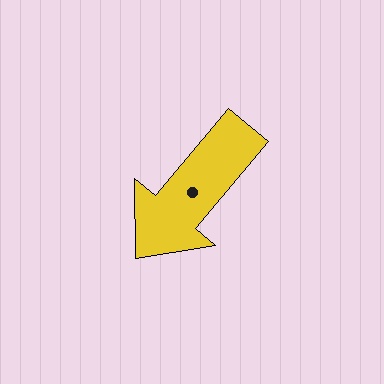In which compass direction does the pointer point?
Southwest.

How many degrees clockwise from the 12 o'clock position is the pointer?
Approximately 220 degrees.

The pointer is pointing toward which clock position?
Roughly 7 o'clock.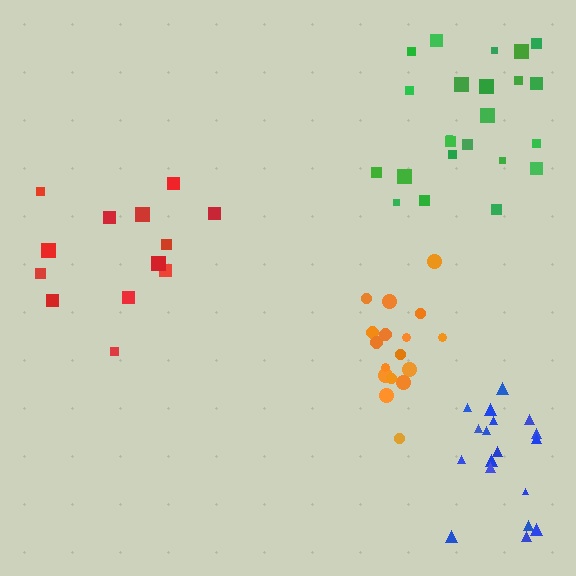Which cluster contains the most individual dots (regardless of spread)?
Green (23).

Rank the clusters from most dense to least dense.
blue, green, orange, red.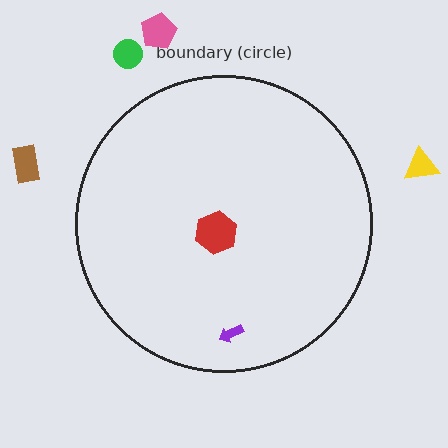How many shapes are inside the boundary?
2 inside, 4 outside.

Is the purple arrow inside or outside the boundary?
Inside.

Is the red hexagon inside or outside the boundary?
Inside.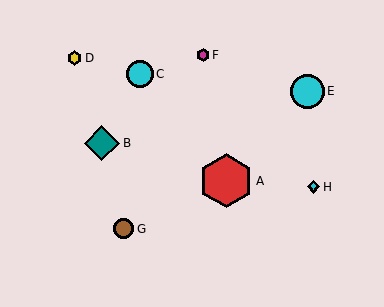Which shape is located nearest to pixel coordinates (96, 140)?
The teal diamond (labeled B) at (102, 143) is nearest to that location.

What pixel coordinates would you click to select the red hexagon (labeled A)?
Click at (226, 181) to select the red hexagon A.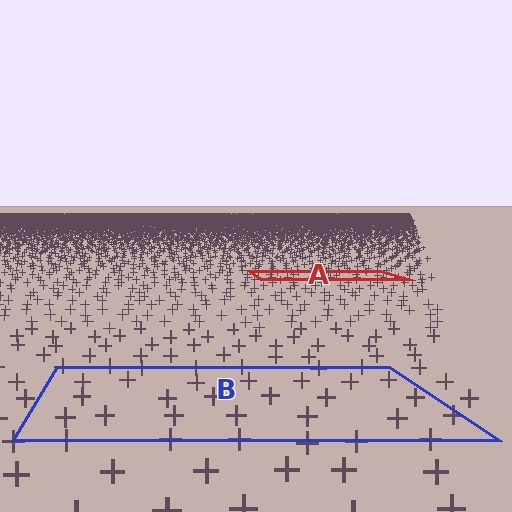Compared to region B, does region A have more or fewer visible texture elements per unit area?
Region A has more texture elements per unit area — they are packed more densely because it is farther away.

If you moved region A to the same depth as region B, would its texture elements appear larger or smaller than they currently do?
They would appear larger. At a closer depth, the same texture elements are projected at a bigger on-screen size.